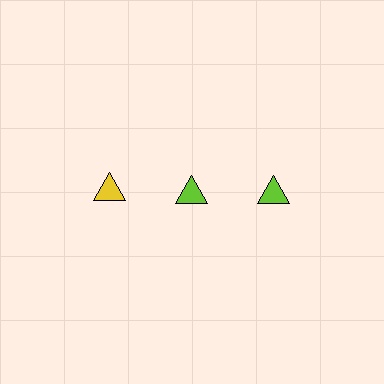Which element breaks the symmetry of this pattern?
The yellow triangle in the top row, leftmost column breaks the symmetry. All other shapes are lime triangles.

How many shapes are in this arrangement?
There are 3 shapes arranged in a grid pattern.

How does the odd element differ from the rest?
It has a different color: yellow instead of lime.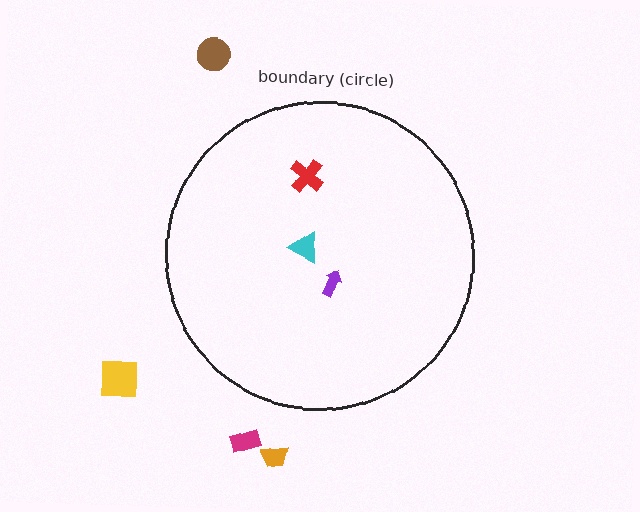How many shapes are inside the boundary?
3 inside, 4 outside.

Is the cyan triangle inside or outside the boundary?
Inside.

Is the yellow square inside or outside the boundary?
Outside.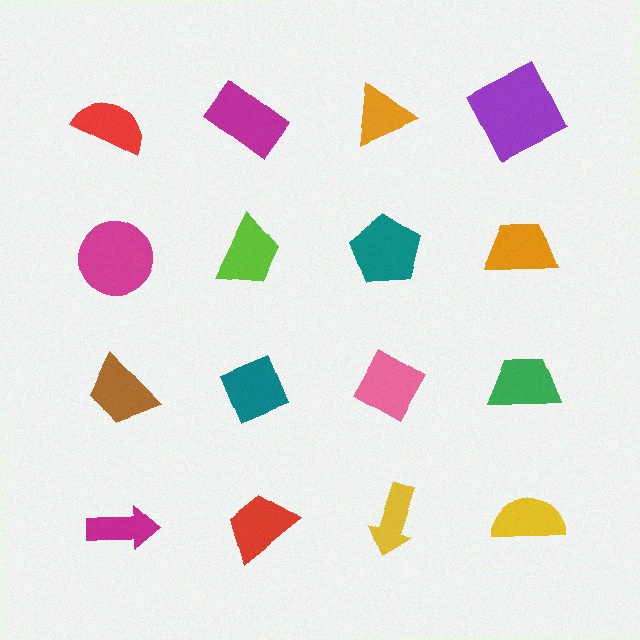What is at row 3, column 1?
A brown trapezoid.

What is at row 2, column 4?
An orange trapezoid.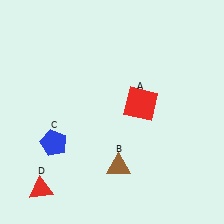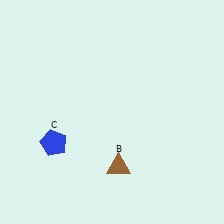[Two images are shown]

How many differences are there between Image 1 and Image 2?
There are 2 differences between the two images.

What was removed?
The red square (A), the red triangle (D) were removed in Image 2.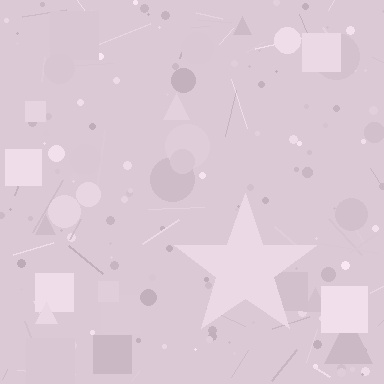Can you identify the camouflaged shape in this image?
The camouflaged shape is a star.